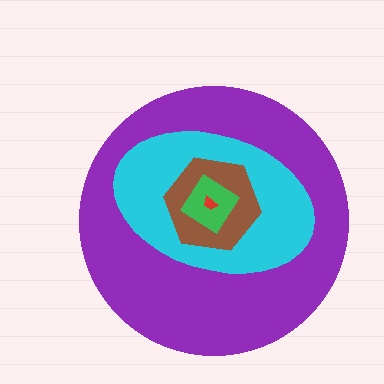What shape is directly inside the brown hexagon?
The green diamond.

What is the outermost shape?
The purple circle.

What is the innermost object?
The red trapezoid.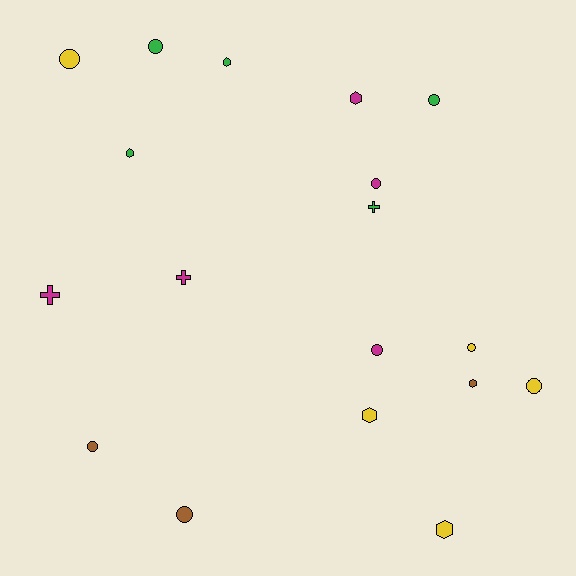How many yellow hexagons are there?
There are 2 yellow hexagons.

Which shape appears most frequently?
Circle, with 9 objects.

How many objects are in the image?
There are 18 objects.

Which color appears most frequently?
Yellow, with 5 objects.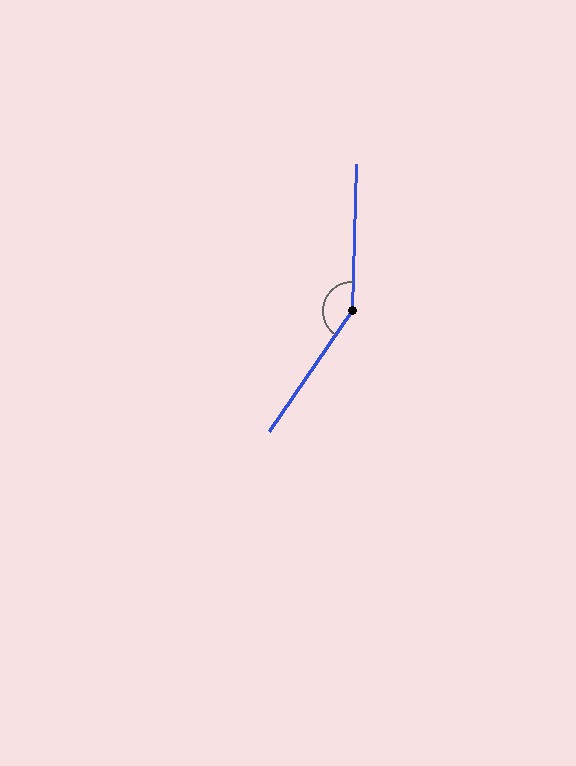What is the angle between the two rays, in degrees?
Approximately 147 degrees.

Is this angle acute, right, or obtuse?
It is obtuse.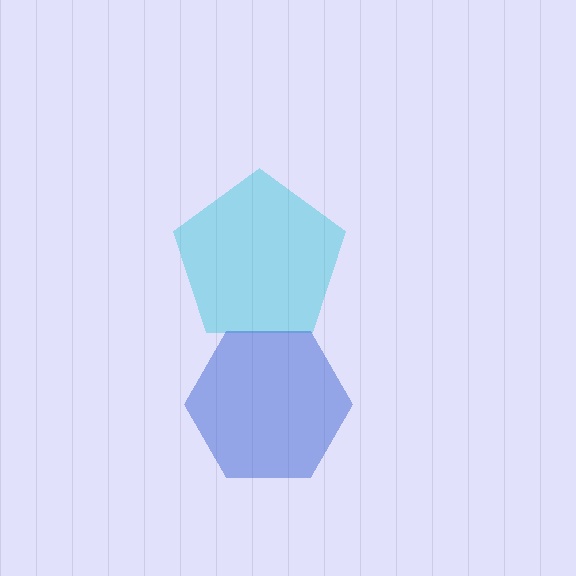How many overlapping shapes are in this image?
There are 2 overlapping shapes in the image.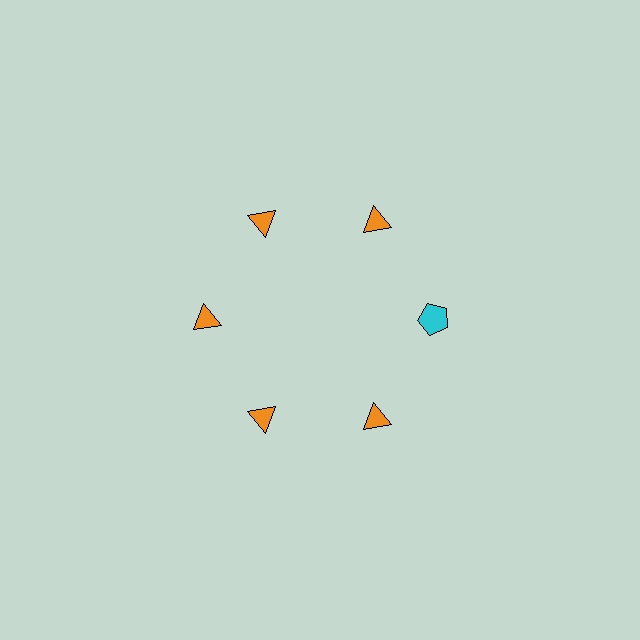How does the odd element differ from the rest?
It differs in both color (cyan instead of orange) and shape (pentagon instead of triangle).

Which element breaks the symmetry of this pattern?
The cyan pentagon at roughly the 3 o'clock position breaks the symmetry. All other shapes are orange triangles.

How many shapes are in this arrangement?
There are 6 shapes arranged in a ring pattern.